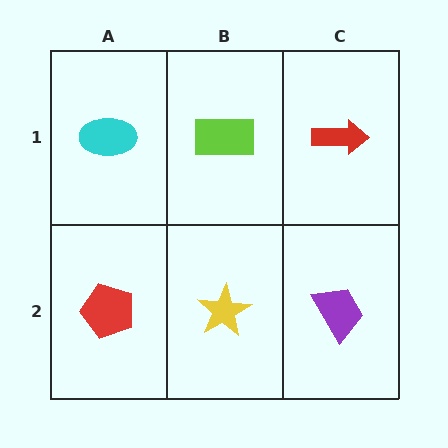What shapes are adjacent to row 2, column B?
A lime rectangle (row 1, column B), a red pentagon (row 2, column A), a purple trapezoid (row 2, column C).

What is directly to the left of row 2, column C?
A yellow star.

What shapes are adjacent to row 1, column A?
A red pentagon (row 2, column A), a lime rectangle (row 1, column B).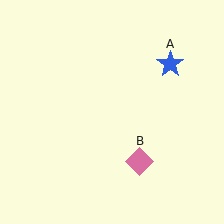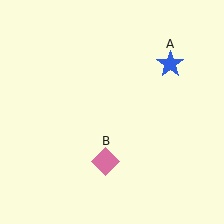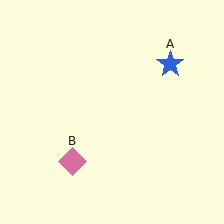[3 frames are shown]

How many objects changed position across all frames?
1 object changed position: pink diamond (object B).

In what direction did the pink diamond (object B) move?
The pink diamond (object B) moved left.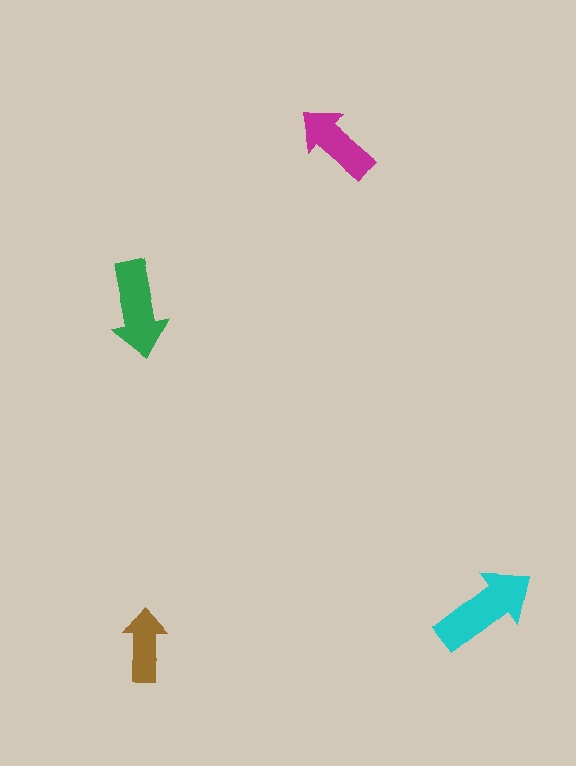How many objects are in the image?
There are 4 objects in the image.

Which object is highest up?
The magenta arrow is topmost.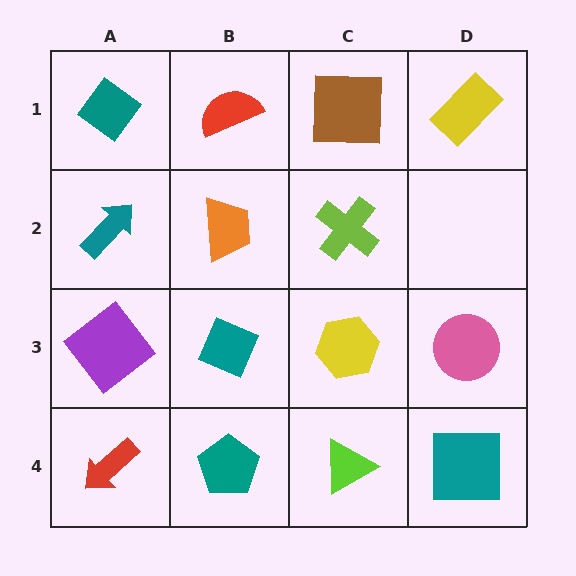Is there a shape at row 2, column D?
No, that cell is empty.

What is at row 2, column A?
A teal arrow.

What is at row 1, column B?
A red semicircle.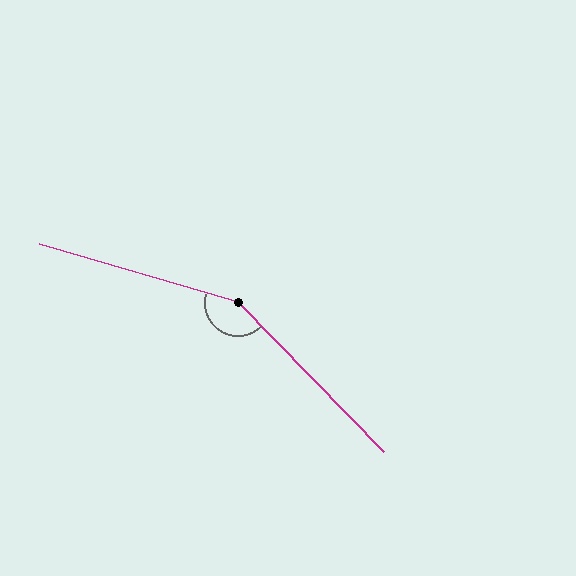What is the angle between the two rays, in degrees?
Approximately 151 degrees.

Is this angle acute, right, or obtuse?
It is obtuse.